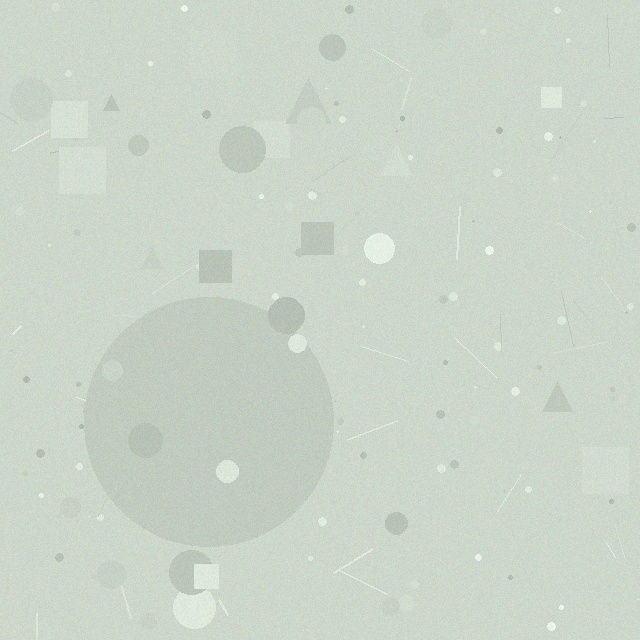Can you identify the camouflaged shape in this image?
The camouflaged shape is a circle.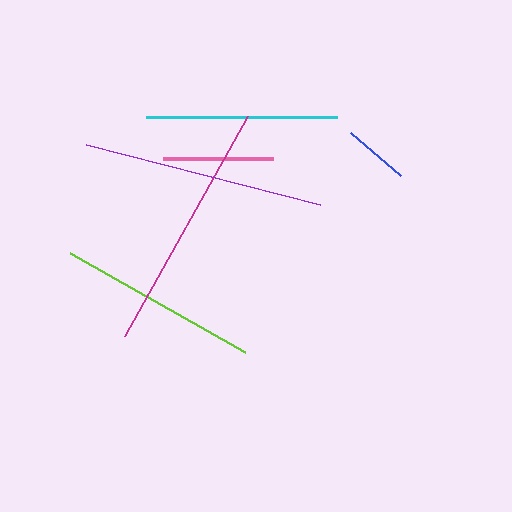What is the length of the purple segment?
The purple segment is approximately 241 pixels long.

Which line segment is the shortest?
The blue line is the shortest at approximately 66 pixels.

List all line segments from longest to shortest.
From longest to shortest: magenta, purple, lime, cyan, pink, blue.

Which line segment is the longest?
The magenta line is the longest at approximately 252 pixels.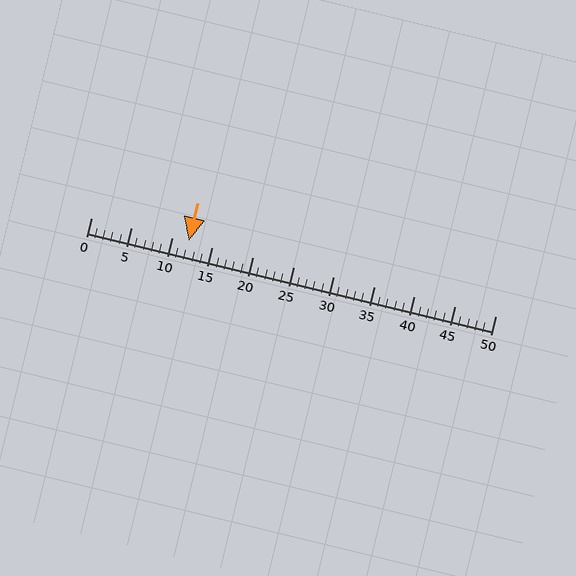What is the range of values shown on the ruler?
The ruler shows values from 0 to 50.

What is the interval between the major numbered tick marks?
The major tick marks are spaced 5 units apart.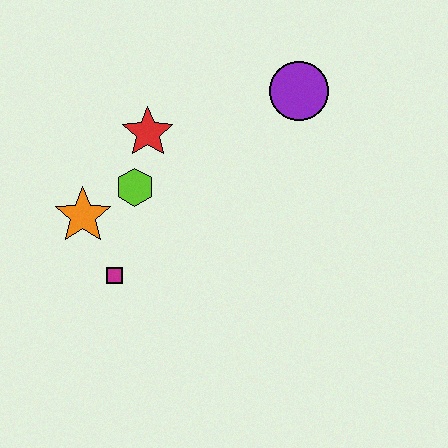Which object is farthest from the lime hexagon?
The purple circle is farthest from the lime hexagon.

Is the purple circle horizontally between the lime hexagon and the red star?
No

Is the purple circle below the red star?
No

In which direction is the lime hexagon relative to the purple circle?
The lime hexagon is to the left of the purple circle.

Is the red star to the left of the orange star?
No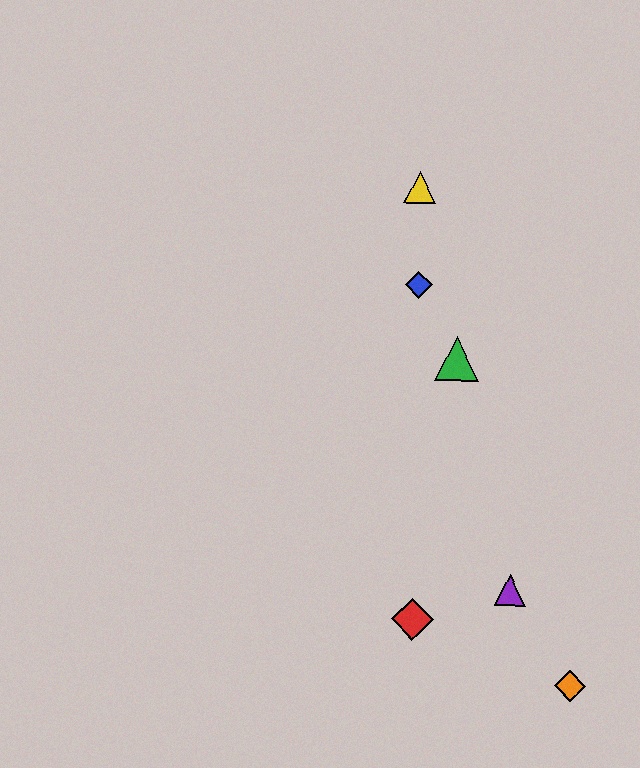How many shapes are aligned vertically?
3 shapes (the red diamond, the blue diamond, the yellow triangle) are aligned vertically.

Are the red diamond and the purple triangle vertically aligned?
No, the red diamond is at x≈413 and the purple triangle is at x≈510.